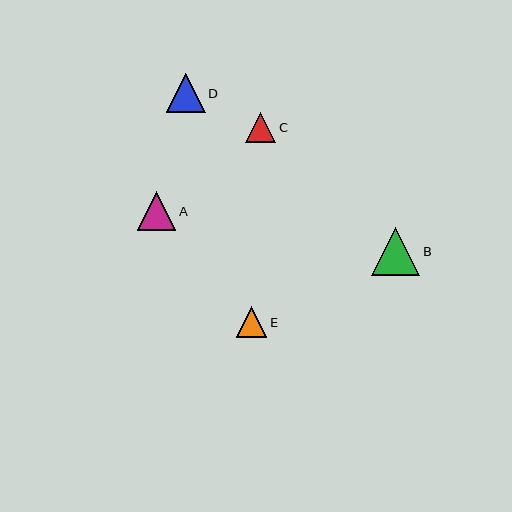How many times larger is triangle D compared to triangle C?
Triangle D is approximately 1.3 times the size of triangle C.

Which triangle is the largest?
Triangle B is the largest with a size of approximately 48 pixels.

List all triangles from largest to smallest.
From largest to smallest: B, D, A, E, C.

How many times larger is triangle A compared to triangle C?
Triangle A is approximately 1.3 times the size of triangle C.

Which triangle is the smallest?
Triangle C is the smallest with a size of approximately 31 pixels.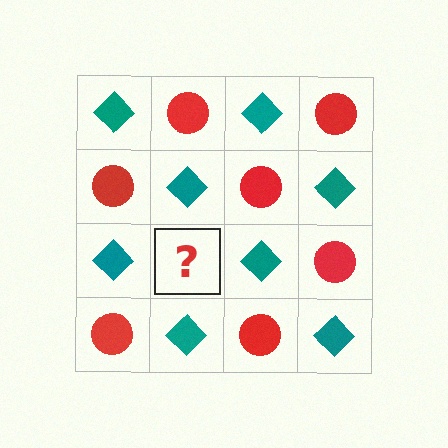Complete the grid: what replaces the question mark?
The question mark should be replaced with a red circle.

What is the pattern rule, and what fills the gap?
The rule is that it alternates teal diamond and red circle in a checkerboard pattern. The gap should be filled with a red circle.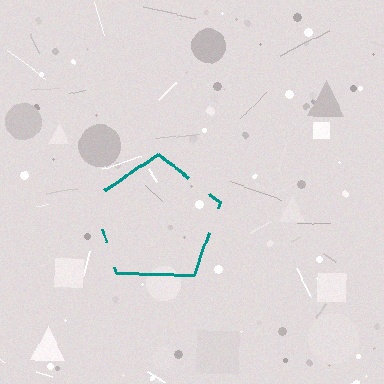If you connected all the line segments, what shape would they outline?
They would outline a pentagon.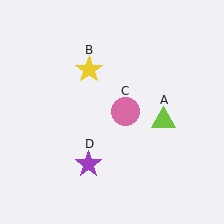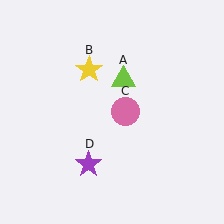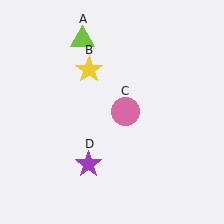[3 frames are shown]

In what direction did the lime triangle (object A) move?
The lime triangle (object A) moved up and to the left.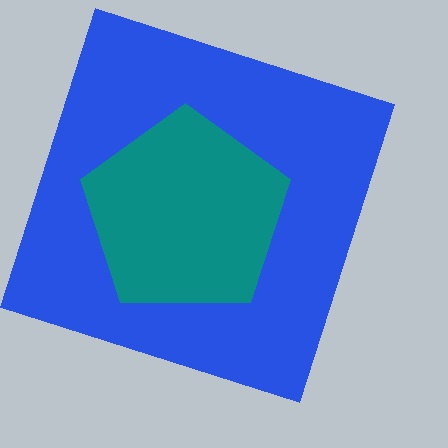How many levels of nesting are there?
2.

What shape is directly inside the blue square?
The teal pentagon.